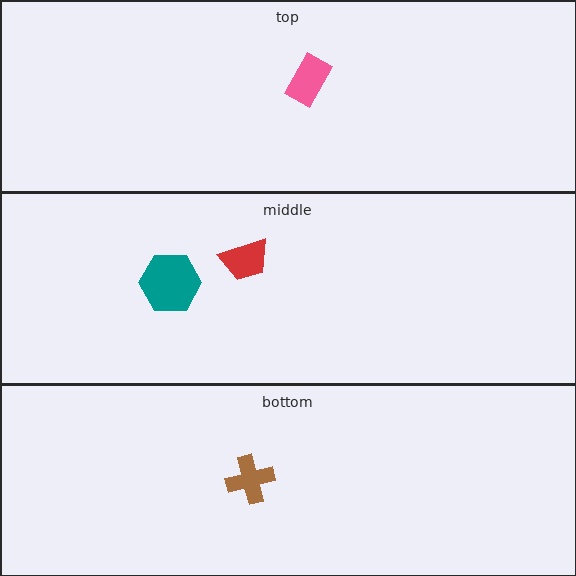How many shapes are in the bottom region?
1.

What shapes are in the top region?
The pink rectangle.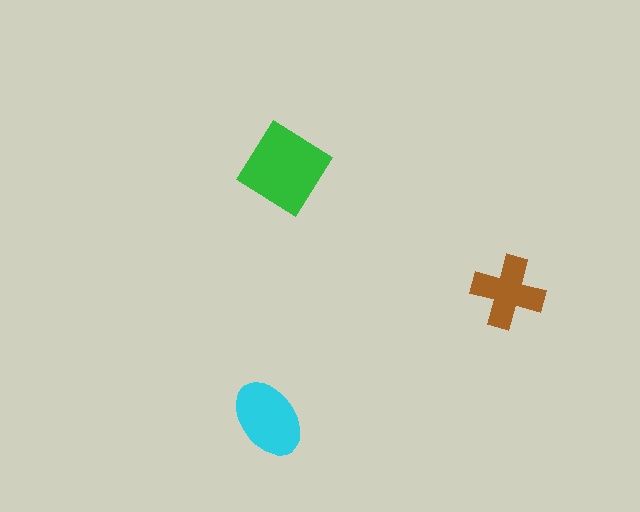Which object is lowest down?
The cyan ellipse is bottommost.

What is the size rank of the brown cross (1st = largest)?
3rd.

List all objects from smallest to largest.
The brown cross, the cyan ellipse, the green diamond.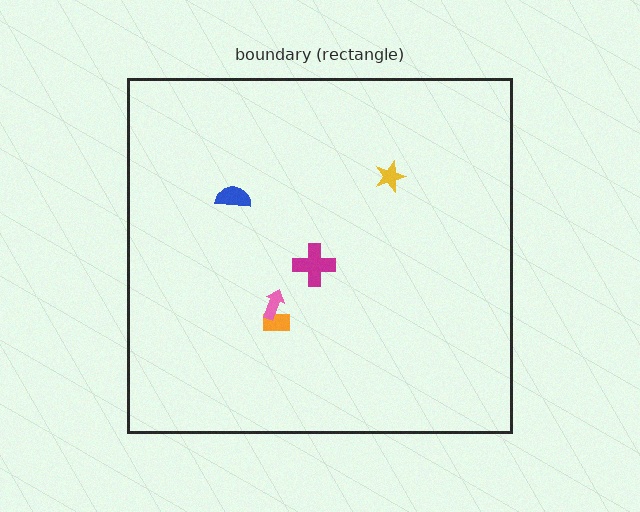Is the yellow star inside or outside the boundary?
Inside.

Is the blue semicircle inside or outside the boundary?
Inside.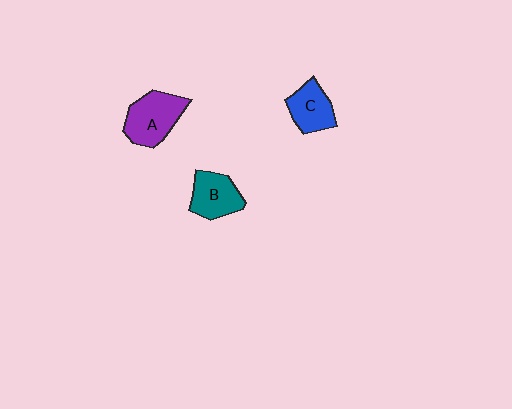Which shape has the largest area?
Shape A (purple).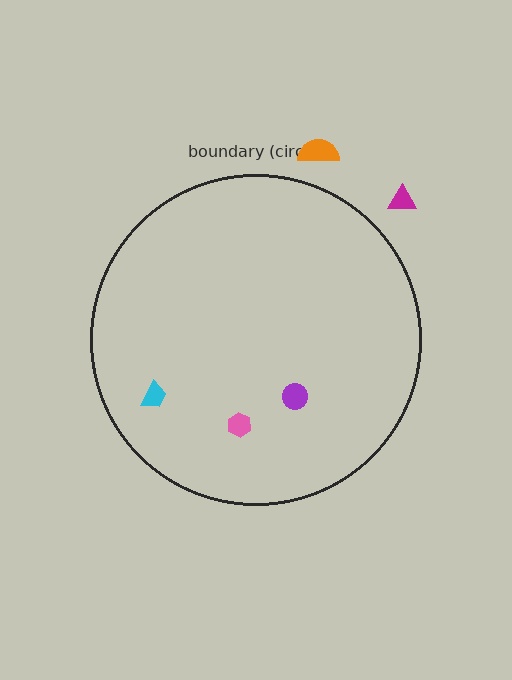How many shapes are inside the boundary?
3 inside, 2 outside.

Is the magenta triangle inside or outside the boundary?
Outside.